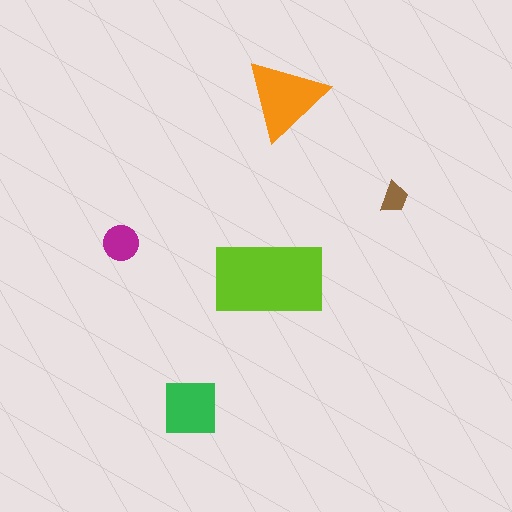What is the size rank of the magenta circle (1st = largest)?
4th.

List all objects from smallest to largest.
The brown trapezoid, the magenta circle, the green square, the orange triangle, the lime rectangle.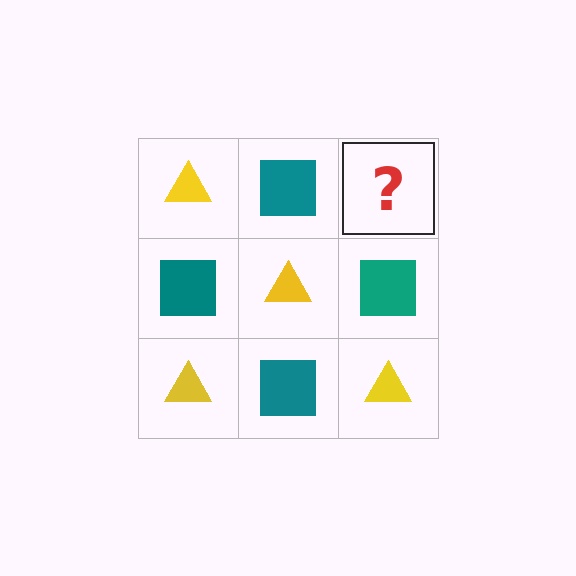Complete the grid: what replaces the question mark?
The question mark should be replaced with a yellow triangle.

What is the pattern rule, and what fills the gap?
The rule is that it alternates yellow triangle and teal square in a checkerboard pattern. The gap should be filled with a yellow triangle.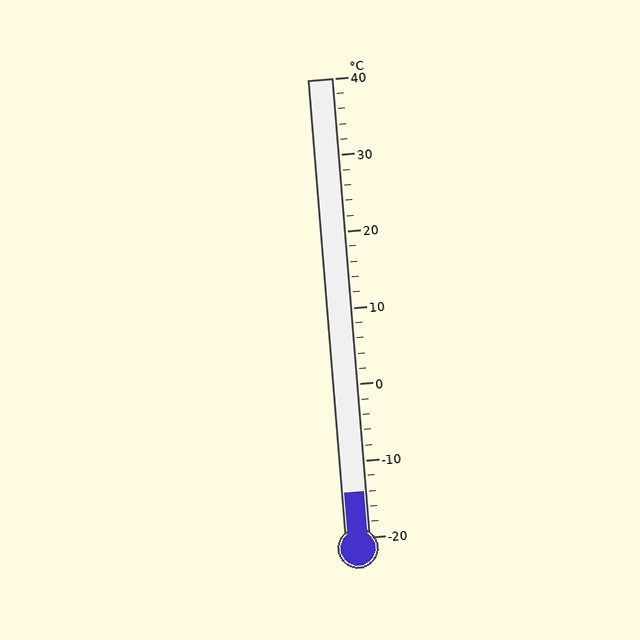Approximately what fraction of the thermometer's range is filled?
The thermometer is filled to approximately 10% of its range.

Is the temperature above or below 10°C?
The temperature is below 10°C.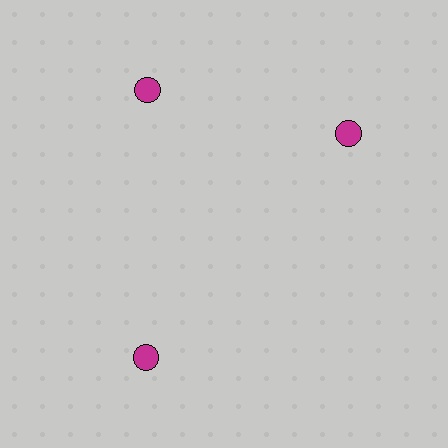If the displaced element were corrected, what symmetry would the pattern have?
It would have 3-fold rotational symmetry — the pattern would map onto itself every 120 degrees.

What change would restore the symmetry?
The symmetry would be restored by rotating it back into even spacing with its neighbors so that all 3 circles sit at equal angles and equal distance from the center.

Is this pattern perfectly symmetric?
No. The 3 magenta circles are arranged in a ring, but one element near the 3 o'clock position is rotated out of alignment along the ring, breaking the 3-fold rotational symmetry.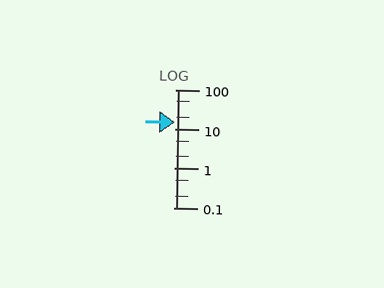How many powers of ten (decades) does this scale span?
The scale spans 3 decades, from 0.1 to 100.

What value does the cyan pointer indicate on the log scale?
The pointer indicates approximately 15.